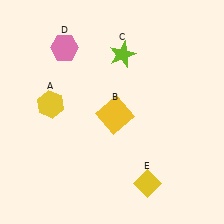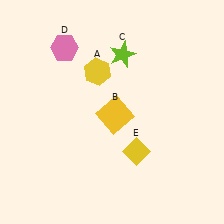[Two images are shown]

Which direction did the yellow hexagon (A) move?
The yellow hexagon (A) moved right.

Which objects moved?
The objects that moved are: the yellow hexagon (A), the yellow diamond (E).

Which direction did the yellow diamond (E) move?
The yellow diamond (E) moved up.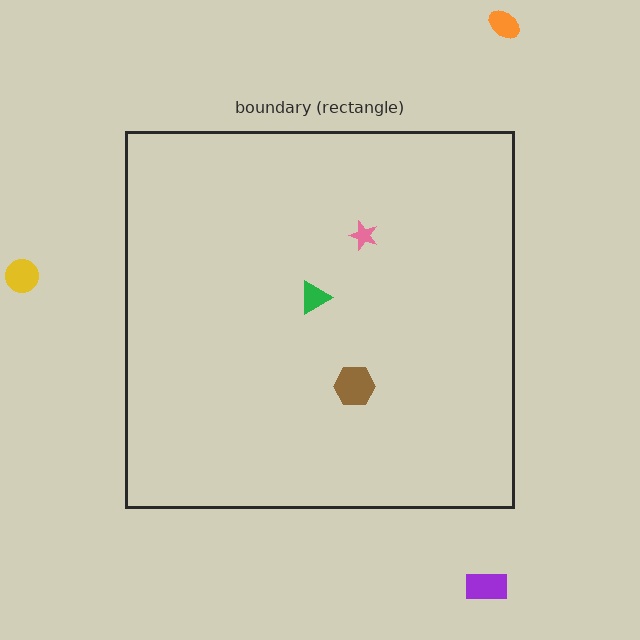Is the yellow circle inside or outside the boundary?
Outside.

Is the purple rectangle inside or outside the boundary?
Outside.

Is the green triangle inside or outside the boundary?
Inside.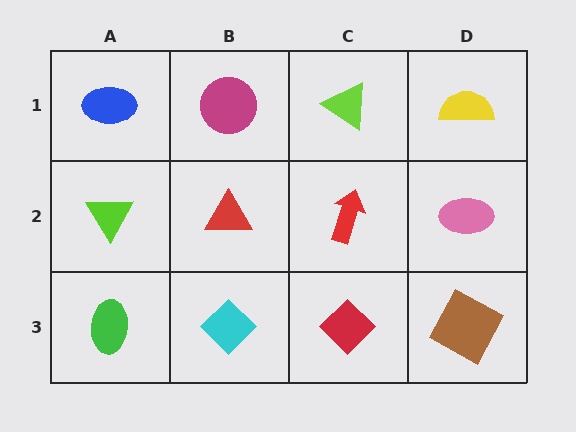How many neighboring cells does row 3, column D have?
2.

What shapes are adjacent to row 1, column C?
A red arrow (row 2, column C), a magenta circle (row 1, column B), a yellow semicircle (row 1, column D).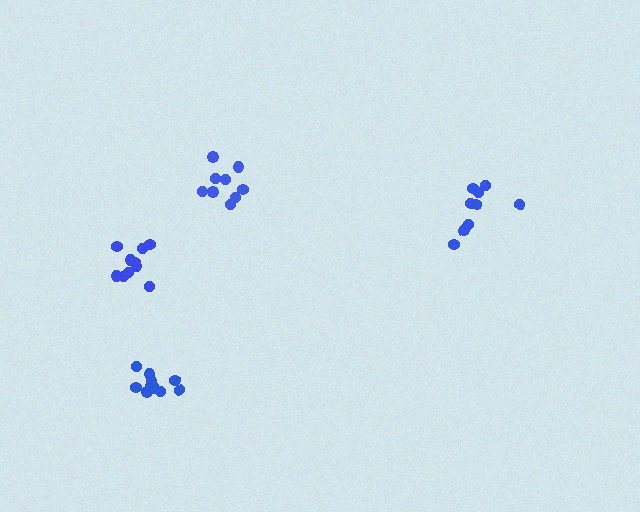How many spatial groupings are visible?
There are 4 spatial groupings.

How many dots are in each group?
Group 1: 11 dots, Group 2: 9 dots, Group 3: 10 dots, Group 4: 9 dots (39 total).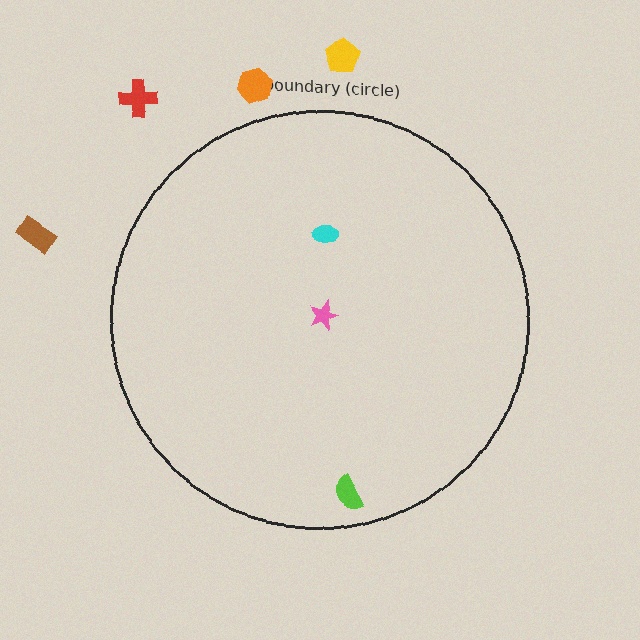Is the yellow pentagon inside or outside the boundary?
Outside.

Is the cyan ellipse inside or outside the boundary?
Inside.